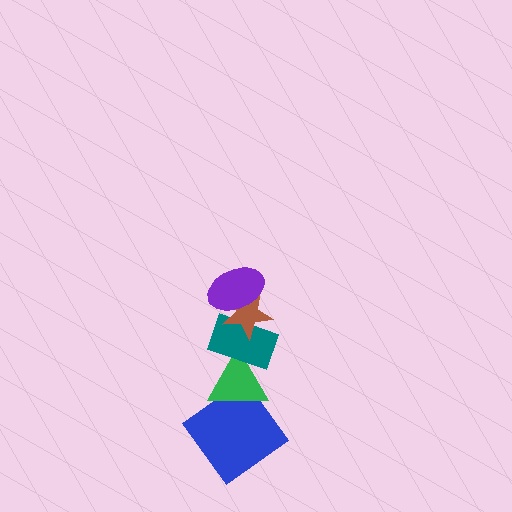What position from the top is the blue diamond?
The blue diamond is 5th from the top.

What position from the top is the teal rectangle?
The teal rectangle is 3rd from the top.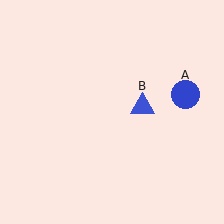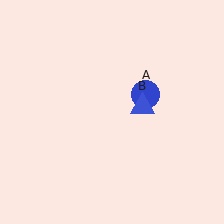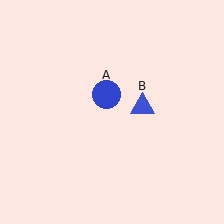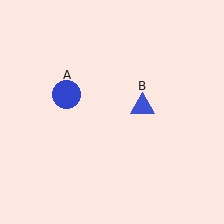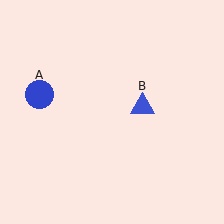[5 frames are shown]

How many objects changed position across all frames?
1 object changed position: blue circle (object A).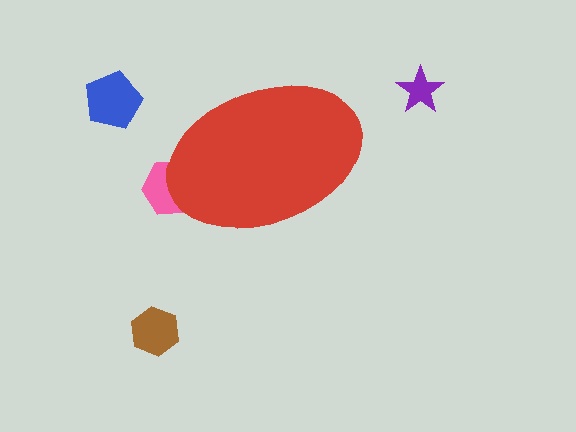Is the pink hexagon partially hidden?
Yes, the pink hexagon is partially hidden behind the red ellipse.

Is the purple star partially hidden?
No, the purple star is fully visible.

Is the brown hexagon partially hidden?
No, the brown hexagon is fully visible.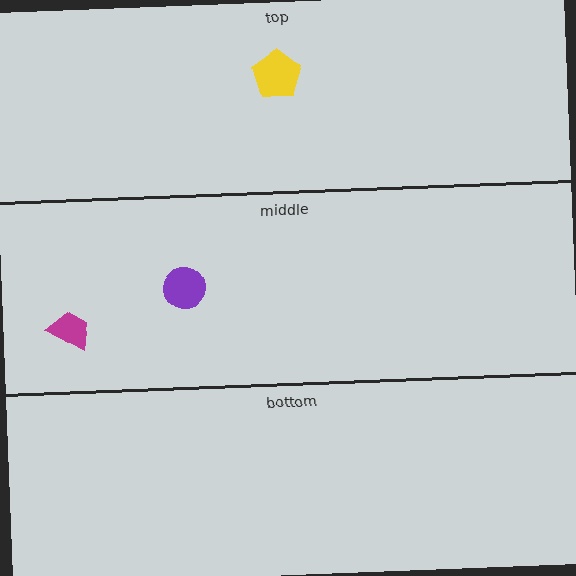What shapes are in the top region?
The yellow pentagon.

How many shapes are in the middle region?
2.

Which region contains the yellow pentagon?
The top region.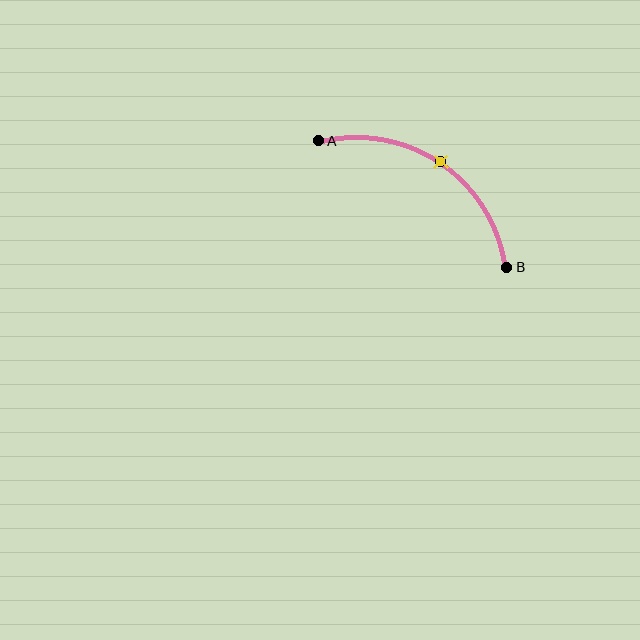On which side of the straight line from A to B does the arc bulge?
The arc bulges above and to the right of the straight line connecting A and B.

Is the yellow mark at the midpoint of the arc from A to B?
Yes. The yellow mark lies on the arc at equal arc-length from both A and B — it is the arc midpoint.